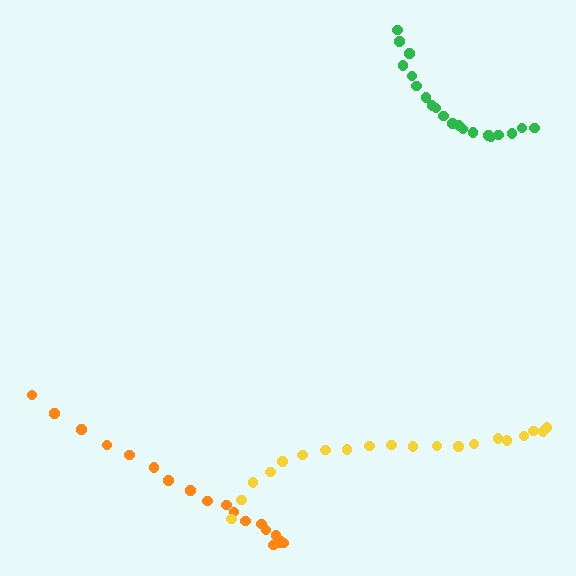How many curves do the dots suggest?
There are 3 distinct paths.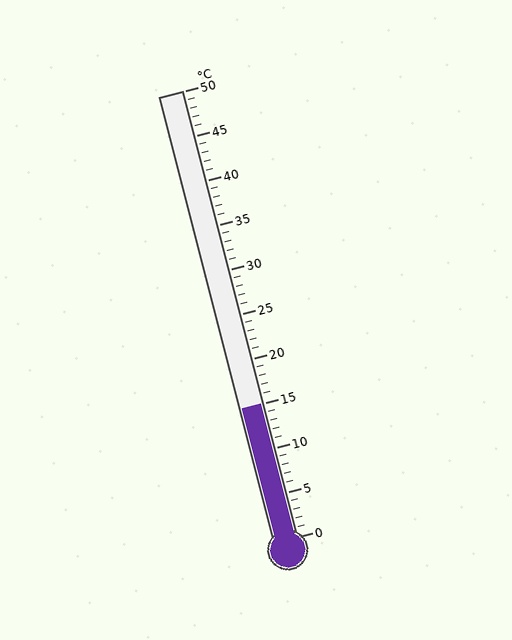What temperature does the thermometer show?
The thermometer shows approximately 15°C.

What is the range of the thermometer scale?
The thermometer scale ranges from 0°C to 50°C.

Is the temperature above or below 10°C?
The temperature is above 10°C.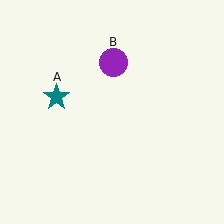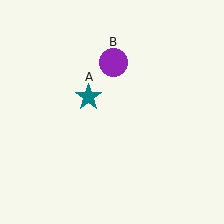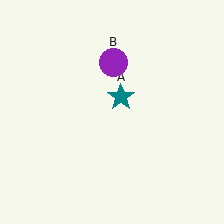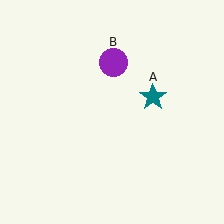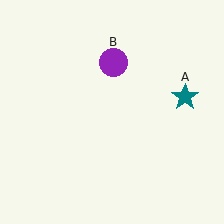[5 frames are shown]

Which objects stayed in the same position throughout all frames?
Purple circle (object B) remained stationary.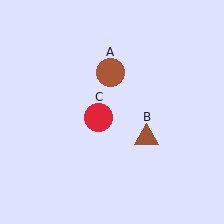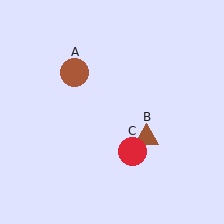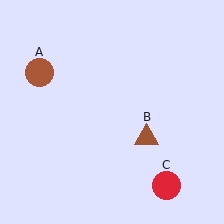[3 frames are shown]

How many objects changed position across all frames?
2 objects changed position: brown circle (object A), red circle (object C).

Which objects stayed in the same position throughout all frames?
Brown triangle (object B) remained stationary.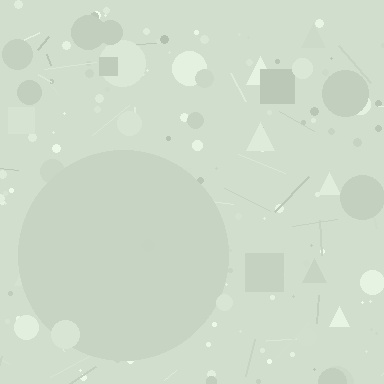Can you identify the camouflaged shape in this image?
The camouflaged shape is a circle.